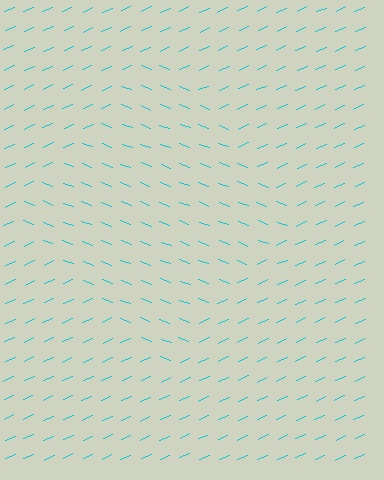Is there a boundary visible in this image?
Yes, there is a texture boundary formed by a change in line orientation.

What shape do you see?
I see a diamond.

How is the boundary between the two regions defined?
The boundary is defined purely by a change in line orientation (approximately 45 degrees difference). All lines are the same color and thickness.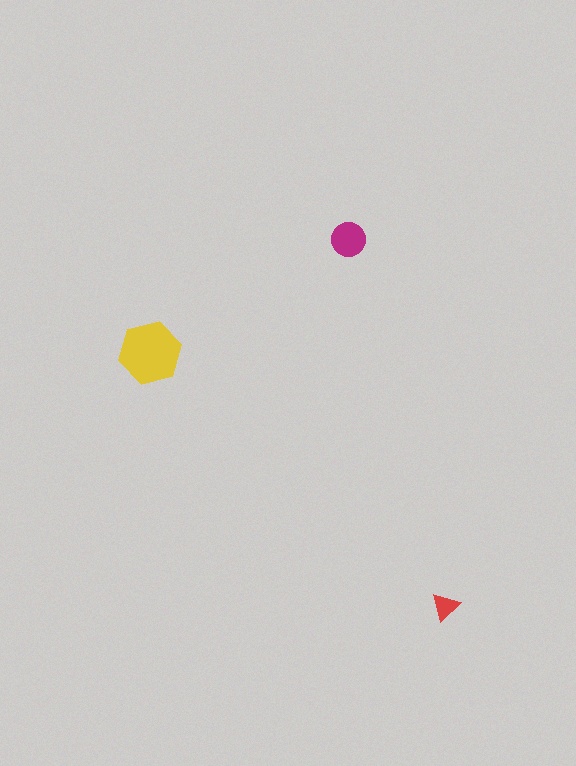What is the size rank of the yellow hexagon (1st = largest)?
1st.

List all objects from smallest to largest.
The red triangle, the magenta circle, the yellow hexagon.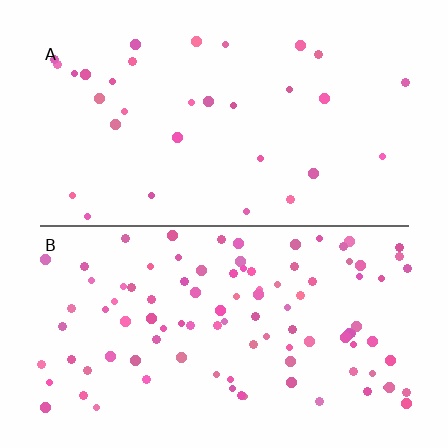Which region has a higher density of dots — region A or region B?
B (the bottom).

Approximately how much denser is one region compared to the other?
Approximately 3.2× — region B over region A.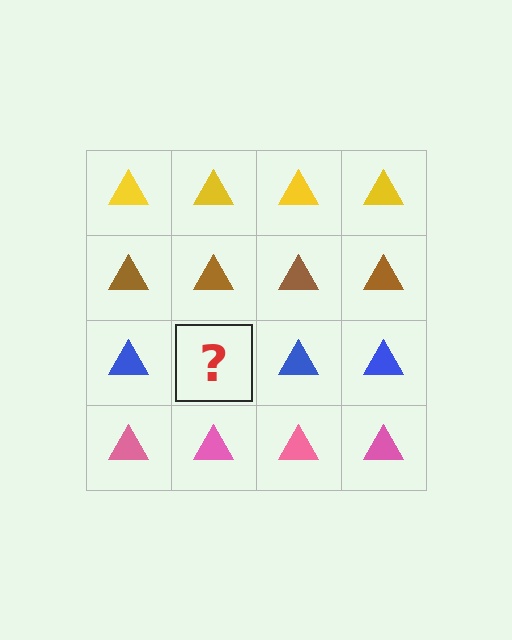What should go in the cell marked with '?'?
The missing cell should contain a blue triangle.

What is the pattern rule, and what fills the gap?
The rule is that each row has a consistent color. The gap should be filled with a blue triangle.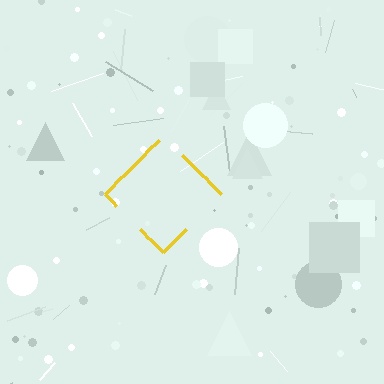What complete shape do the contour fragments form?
The contour fragments form a diamond.